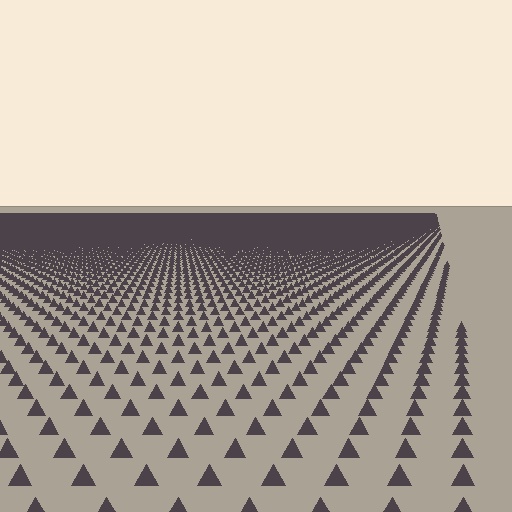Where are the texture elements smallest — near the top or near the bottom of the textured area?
Near the top.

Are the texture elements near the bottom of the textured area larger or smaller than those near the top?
Larger. Near the bottom, elements are closer to the viewer and appear at a bigger on-screen size.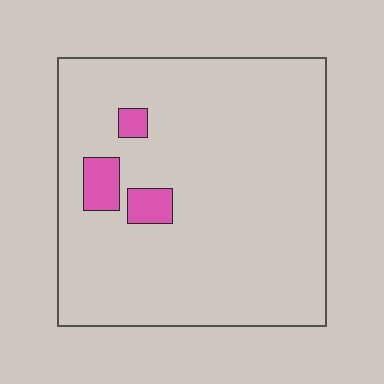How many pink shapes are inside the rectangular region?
3.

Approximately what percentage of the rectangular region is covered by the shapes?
Approximately 5%.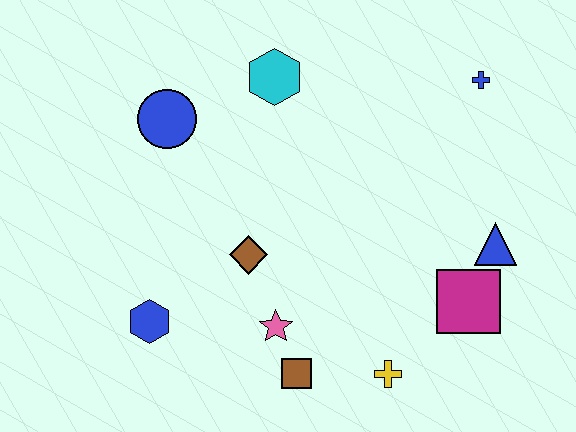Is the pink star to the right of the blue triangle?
No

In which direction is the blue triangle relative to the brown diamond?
The blue triangle is to the right of the brown diamond.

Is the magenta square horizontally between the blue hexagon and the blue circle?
No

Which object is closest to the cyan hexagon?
The blue circle is closest to the cyan hexagon.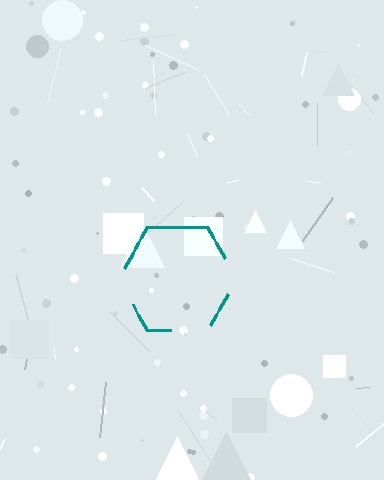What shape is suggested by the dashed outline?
The dashed outline suggests a hexagon.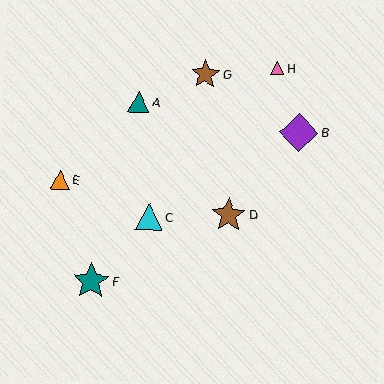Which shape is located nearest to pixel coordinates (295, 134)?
The purple diamond (labeled B) at (299, 132) is nearest to that location.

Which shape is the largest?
The purple diamond (labeled B) is the largest.